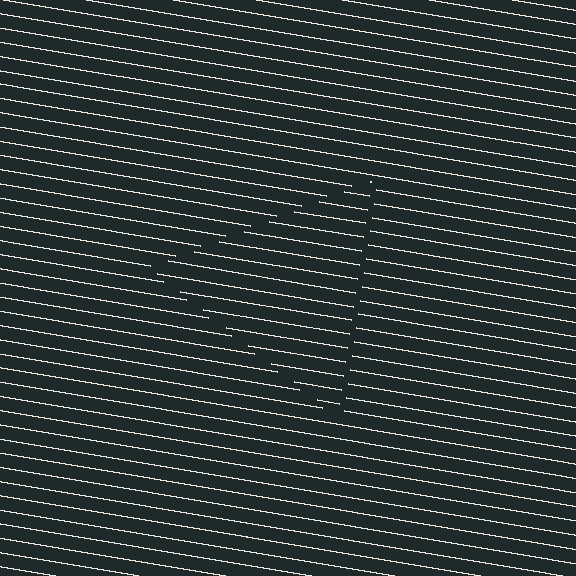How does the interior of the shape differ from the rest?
The interior of the shape contains the same grating, shifted by half a period — the contour is defined by the phase discontinuity where line-ends from the inner and outer gratings abut.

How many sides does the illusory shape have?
3 sides — the line-ends trace a triangle.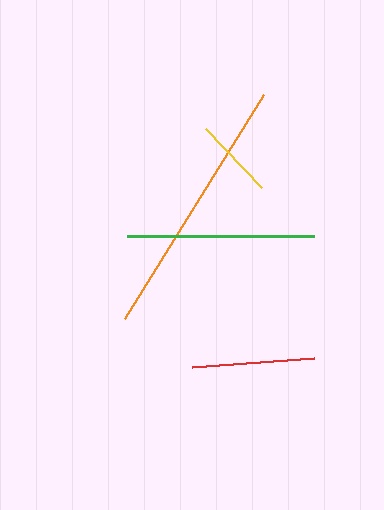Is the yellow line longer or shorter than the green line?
The green line is longer than the yellow line.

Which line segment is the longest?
The orange line is the longest at approximately 264 pixels.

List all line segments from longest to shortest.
From longest to shortest: orange, green, red, yellow.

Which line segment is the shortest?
The yellow line is the shortest at approximately 81 pixels.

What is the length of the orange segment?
The orange segment is approximately 264 pixels long.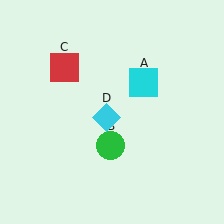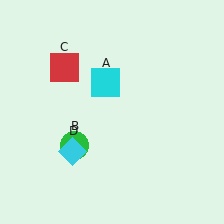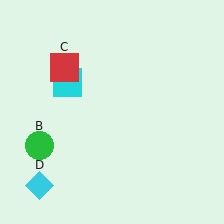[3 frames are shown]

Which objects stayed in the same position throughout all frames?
Red square (object C) remained stationary.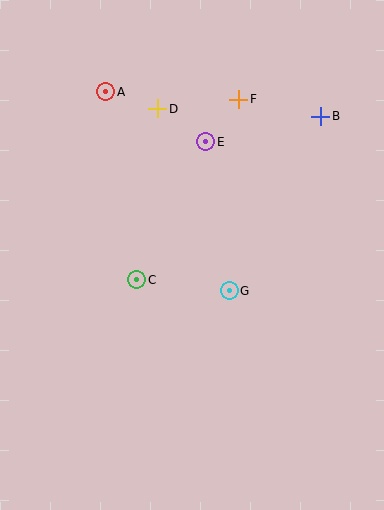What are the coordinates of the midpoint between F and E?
The midpoint between F and E is at (222, 120).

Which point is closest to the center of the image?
Point G at (229, 291) is closest to the center.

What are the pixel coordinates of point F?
Point F is at (239, 99).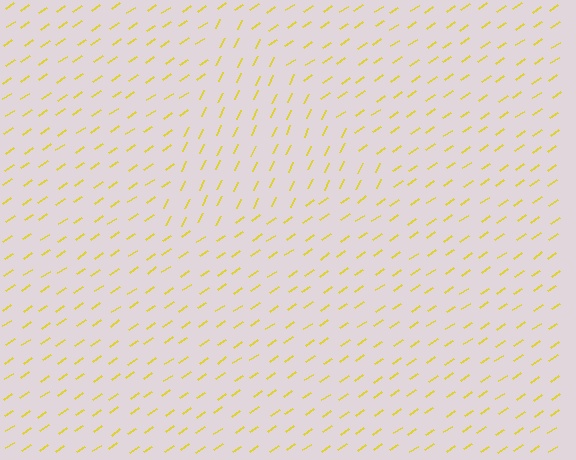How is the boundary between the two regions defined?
The boundary is defined purely by a change in line orientation (approximately 31 degrees difference). All lines are the same color and thickness.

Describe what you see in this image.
The image is filled with small yellow line segments. A triangle region in the image has lines oriented differently from the surrounding lines, creating a visible texture boundary.